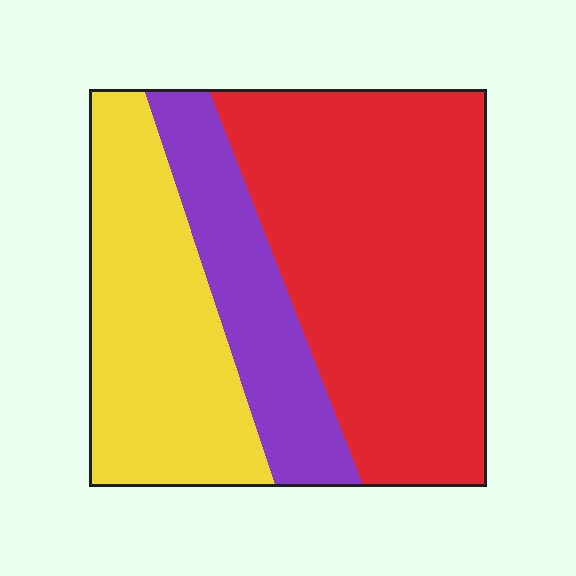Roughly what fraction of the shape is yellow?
Yellow takes up about one third (1/3) of the shape.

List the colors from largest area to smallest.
From largest to smallest: red, yellow, purple.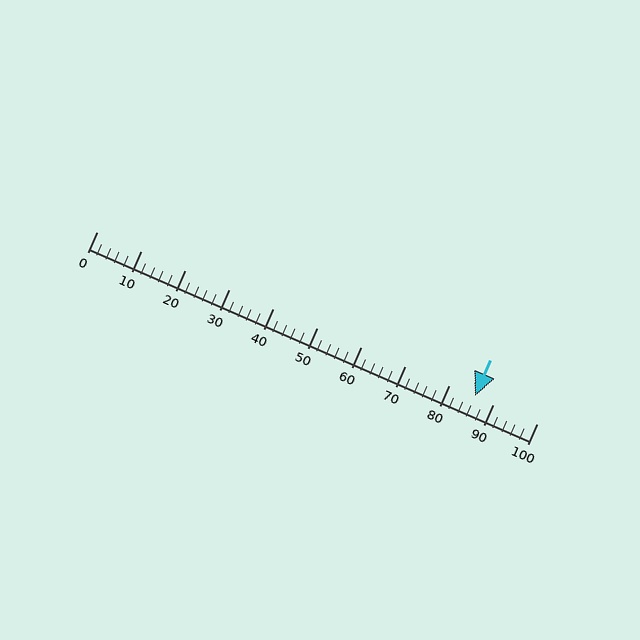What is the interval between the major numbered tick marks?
The major tick marks are spaced 10 units apart.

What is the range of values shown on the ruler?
The ruler shows values from 0 to 100.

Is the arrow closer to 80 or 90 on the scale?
The arrow is closer to 90.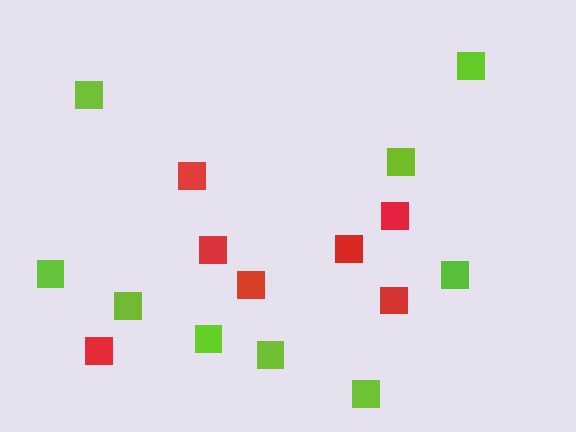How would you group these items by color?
There are 2 groups: one group of lime squares (9) and one group of red squares (7).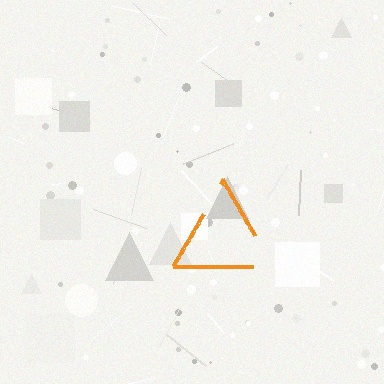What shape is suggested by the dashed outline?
The dashed outline suggests a triangle.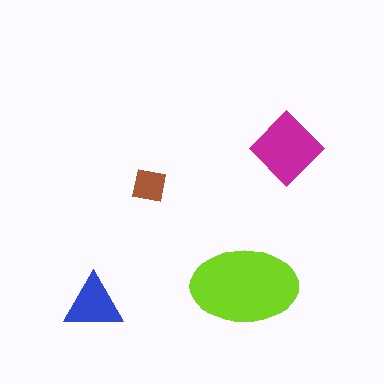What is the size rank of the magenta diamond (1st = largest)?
2nd.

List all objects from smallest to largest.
The brown square, the blue triangle, the magenta diamond, the lime ellipse.